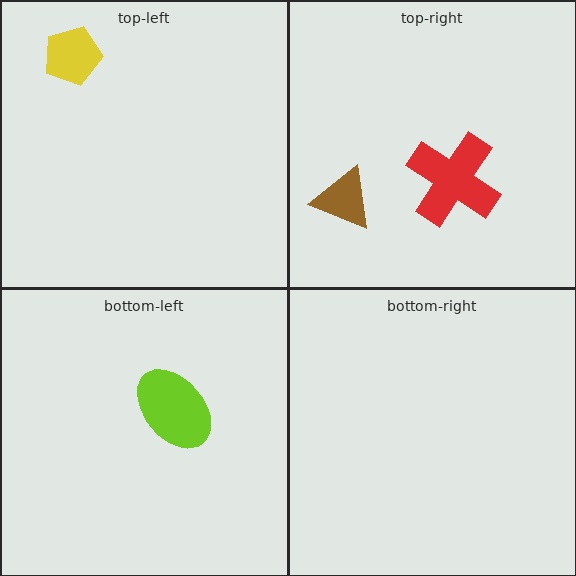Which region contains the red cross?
The top-right region.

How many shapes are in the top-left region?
1.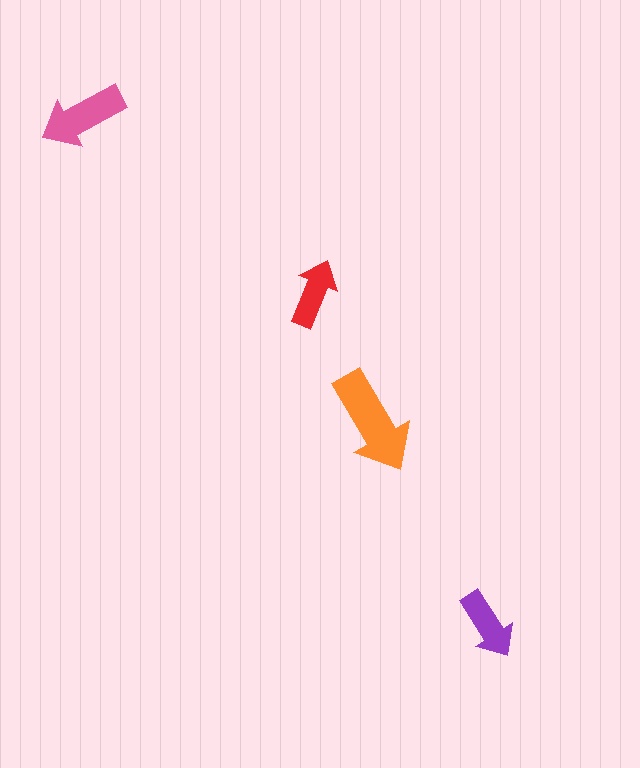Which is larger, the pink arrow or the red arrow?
The pink one.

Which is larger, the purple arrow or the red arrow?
The purple one.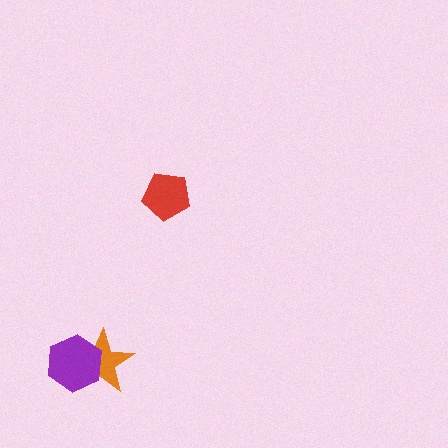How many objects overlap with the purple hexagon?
1 object overlaps with the purple hexagon.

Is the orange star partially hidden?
Yes, it is partially covered by another shape.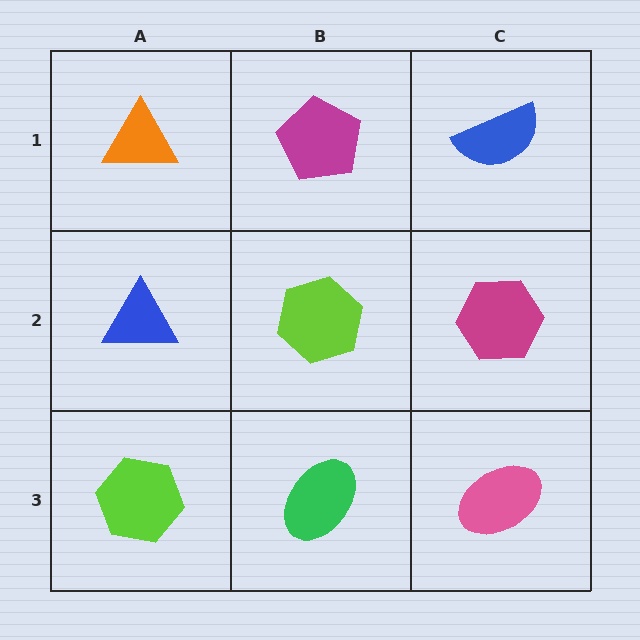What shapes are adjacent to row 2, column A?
An orange triangle (row 1, column A), a lime hexagon (row 3, column A), a lime hexagon (row 2, column B).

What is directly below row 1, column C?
A magenta hexagon.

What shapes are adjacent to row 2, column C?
A blue semicircle (row 1, column C), a pink ellipse (row 3, column C), a lime hexagon (row 2, column B).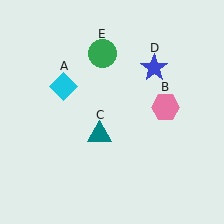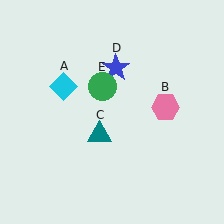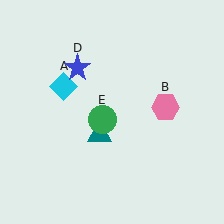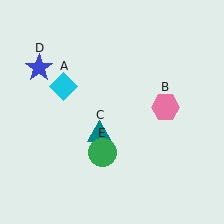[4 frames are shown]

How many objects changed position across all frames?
2 objects changed position: blue star (object D), green circle (object E).